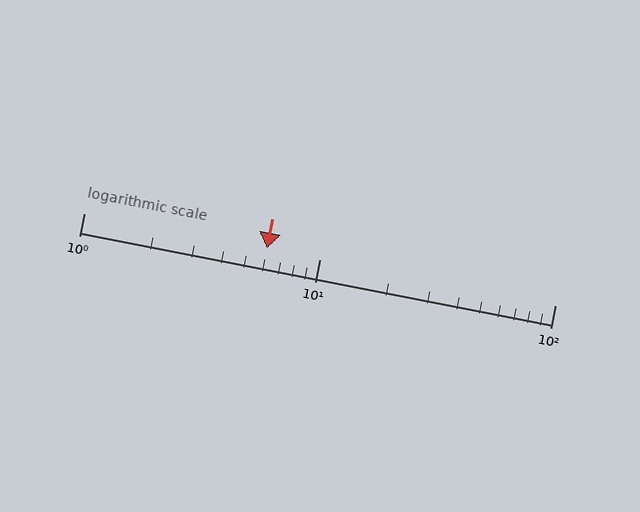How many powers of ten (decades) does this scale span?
The scale spans 2 decades, from 1 to 100.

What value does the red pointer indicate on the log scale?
The pointer indicates approximately 6.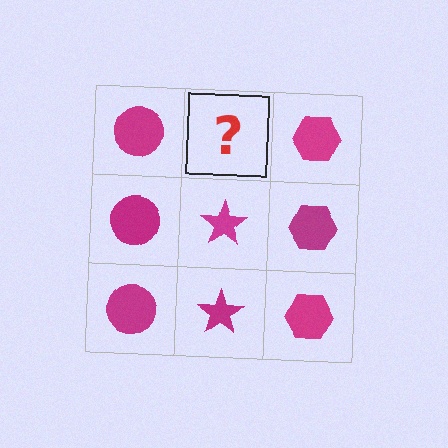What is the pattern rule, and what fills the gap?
The rule is that each column has a consistent shape. The gap should be filled with a magenta star.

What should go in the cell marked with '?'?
The missing cell should contain a magenta star.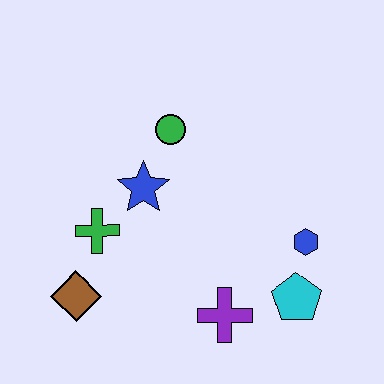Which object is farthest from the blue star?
The cyan pentagon is farthest from the blue star.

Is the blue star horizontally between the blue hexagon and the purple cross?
No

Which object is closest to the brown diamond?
The green cross is closest to the brown diamond.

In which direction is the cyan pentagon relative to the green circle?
The cyan pentagon is below the green circle.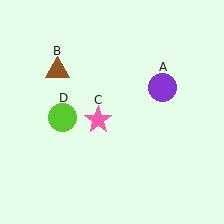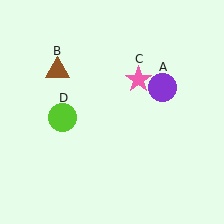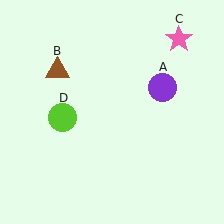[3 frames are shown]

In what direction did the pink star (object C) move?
The pink star (object C) moved up and to the right.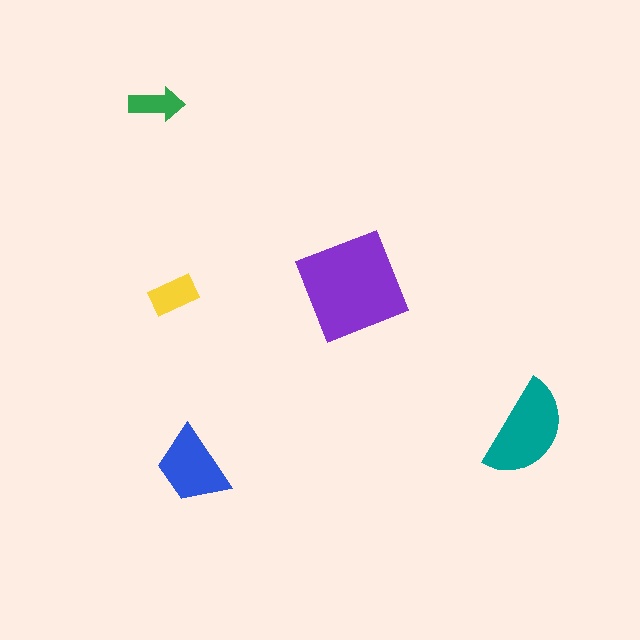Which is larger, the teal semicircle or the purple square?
The purple square.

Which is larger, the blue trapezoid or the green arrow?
The blue trapezoid.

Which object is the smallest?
The green arrow.